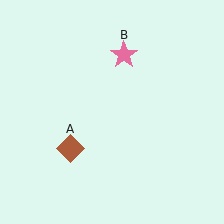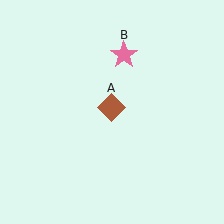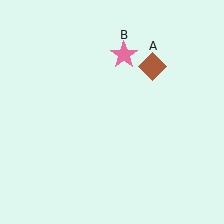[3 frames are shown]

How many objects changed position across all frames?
1 object changed position: brown diamond (object A).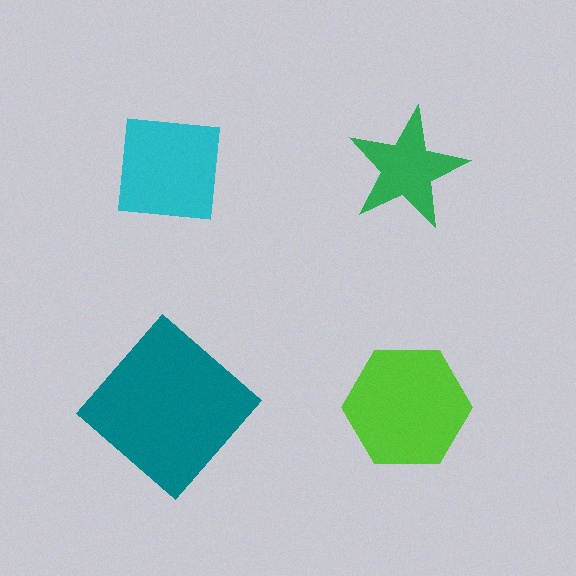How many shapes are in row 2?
2 shapes.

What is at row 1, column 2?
A green star.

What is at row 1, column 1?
A cyan square.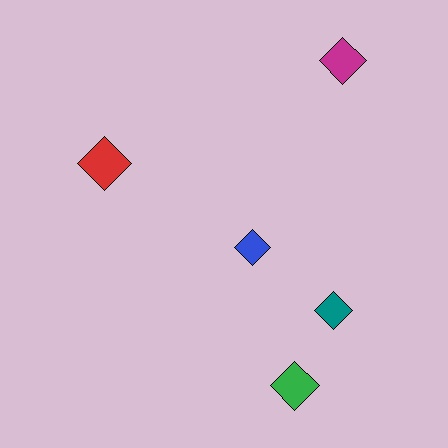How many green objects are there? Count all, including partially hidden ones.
There is 1 green object.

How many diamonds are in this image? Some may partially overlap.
There are 5 diamonds.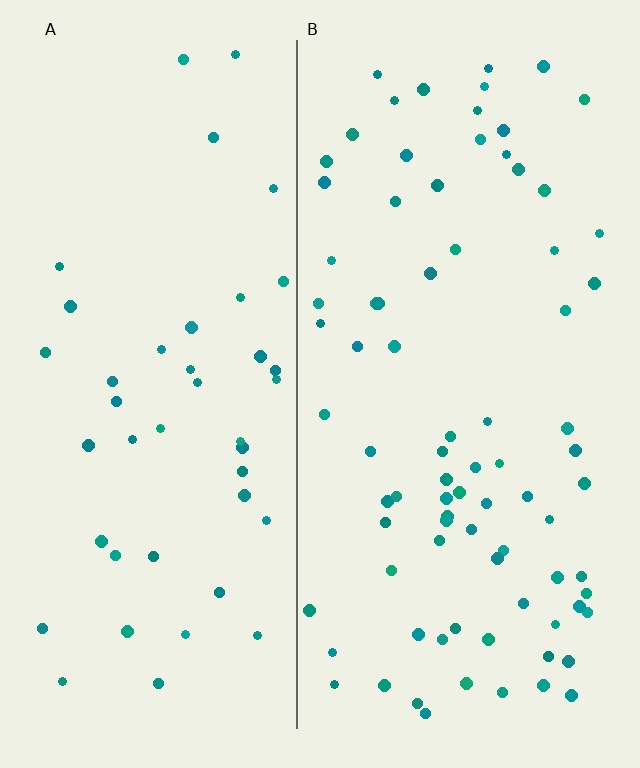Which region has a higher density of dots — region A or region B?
B (the right).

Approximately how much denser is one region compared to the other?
Approximately 1.9× — region B over region A.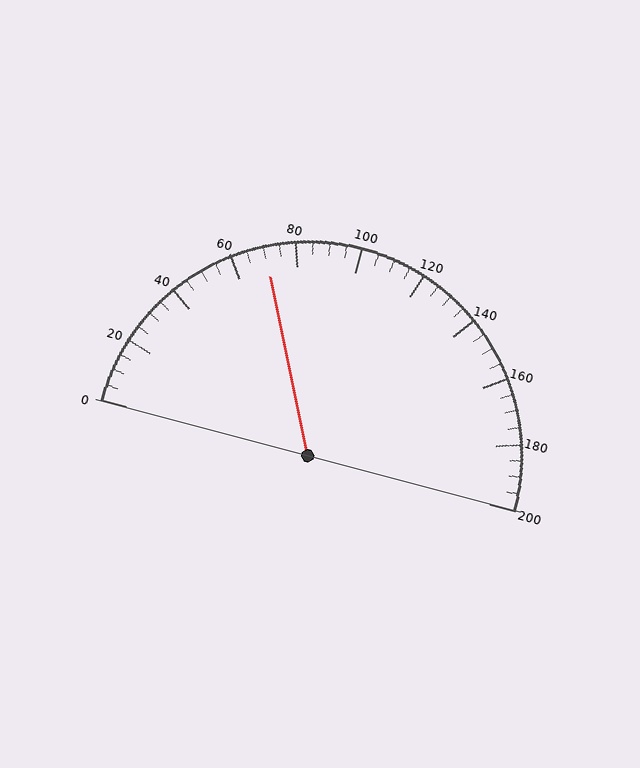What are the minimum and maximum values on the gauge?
The gauge ranges from 0 to 200.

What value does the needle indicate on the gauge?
The needle indicates approximately 70.